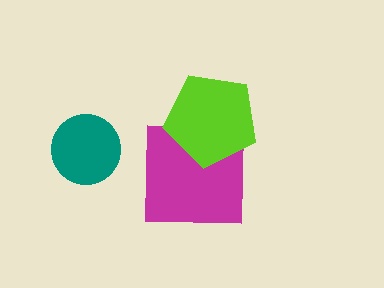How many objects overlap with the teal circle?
0 objects overlap with the teal circle.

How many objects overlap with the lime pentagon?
1 object overlaps with the lime pentagon.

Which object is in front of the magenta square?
The lime pentagon is in front of the magenta square.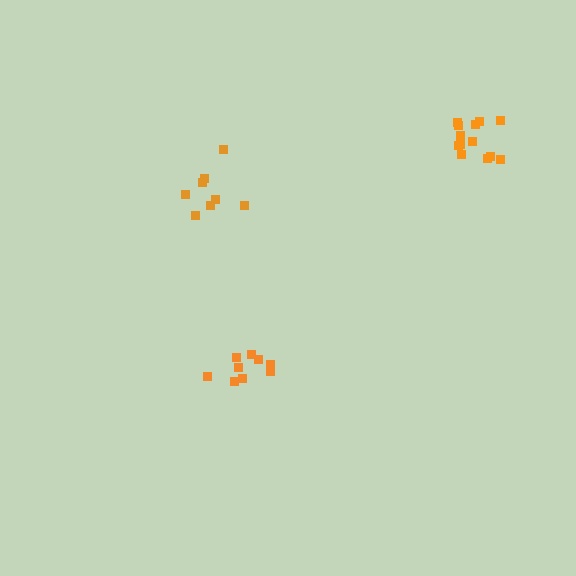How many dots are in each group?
Group 1: 8 dots, Group 2: 9 dots, Group 3: 13 dots (30 total).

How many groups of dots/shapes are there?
There are 3 groups.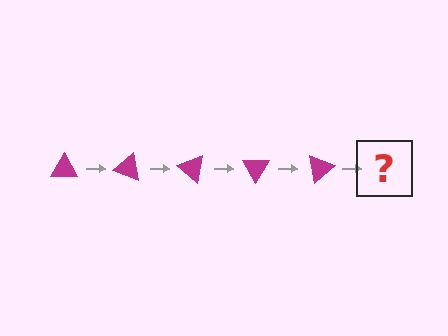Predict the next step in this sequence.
The next step is a magenta triangle rotated 100 degrees.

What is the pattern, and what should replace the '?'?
The pattern is that the triangle rotates 20 degrees each step. The '?' should be a magenta triangle rotated 100 degrees.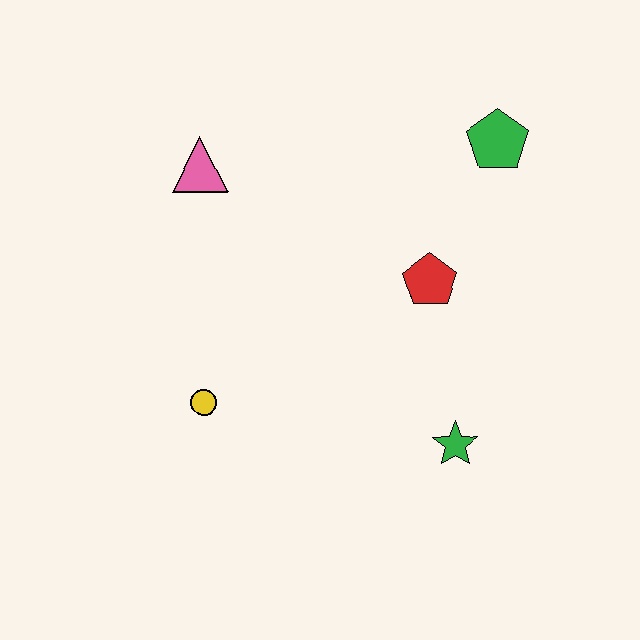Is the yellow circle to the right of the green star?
No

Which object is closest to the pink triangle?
The yellow circle is closest to the pink triangle.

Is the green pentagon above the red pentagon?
Yes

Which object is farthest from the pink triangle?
The green star is farthest from the pink triangle.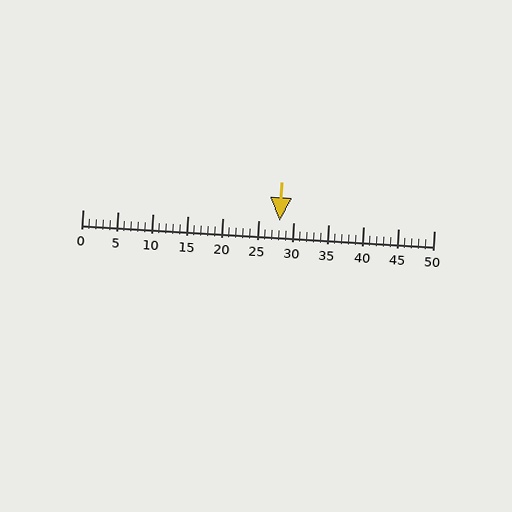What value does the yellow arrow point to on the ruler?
The yellow arrow points to approximately 28.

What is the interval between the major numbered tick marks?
The major tick marks are spaced 5 units apart.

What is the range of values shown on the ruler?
The ruler shows values from 0 to 50.